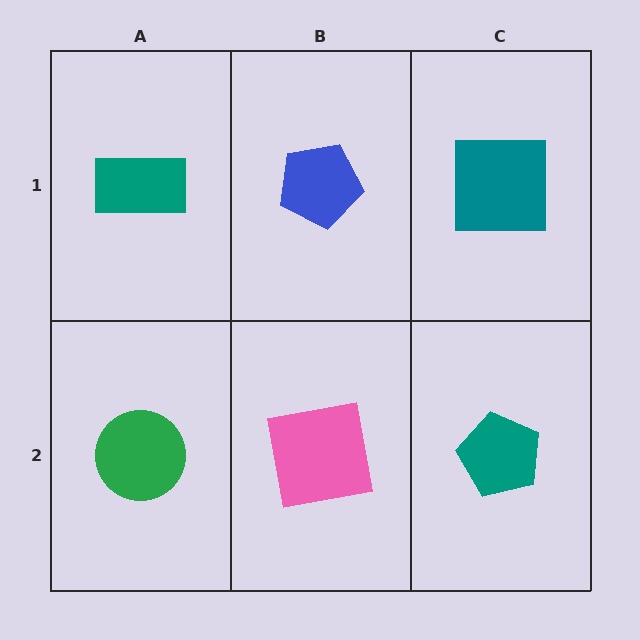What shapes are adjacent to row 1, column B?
A pink square (row 2, column B), a teal rectangle (row 1, column A), a teal square (row 1, column C).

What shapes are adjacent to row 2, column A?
A teal rectangle (row 1, column A), a pink square (row 2, column B).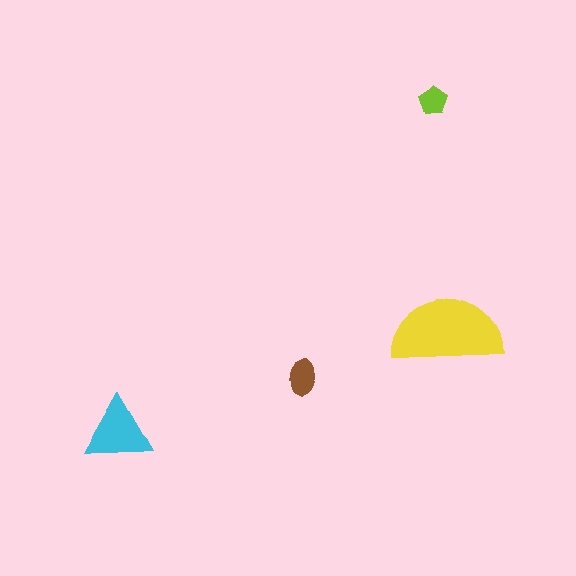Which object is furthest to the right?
The yellow semicircle is rightmost.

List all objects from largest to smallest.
The yellow semicircle, the cyan triangle, the brown ellipse, the lime pentagon.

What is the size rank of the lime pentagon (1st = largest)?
4th.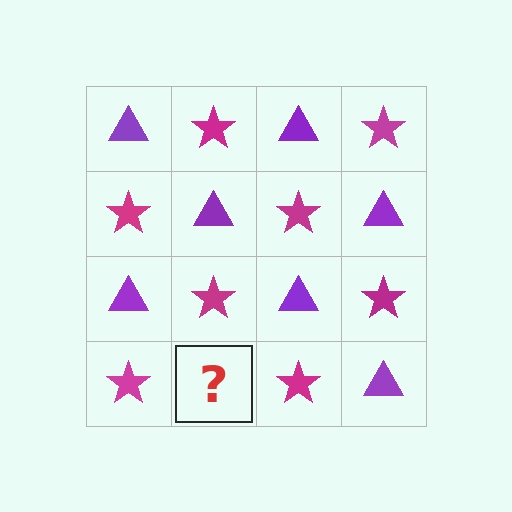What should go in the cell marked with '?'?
The missing cell should contain a purple triangle.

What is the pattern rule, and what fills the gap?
The rule is that it alternates purple triangle and magenta star in a checkerboard pattern. The gap should be filled with a purple triangle.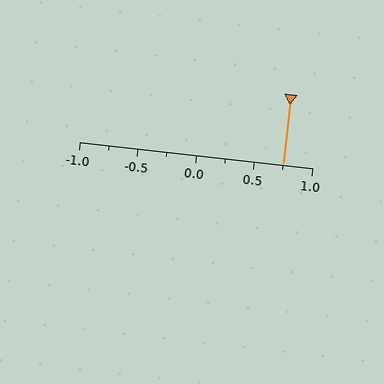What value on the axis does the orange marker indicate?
The marker indicates approximately 0.75.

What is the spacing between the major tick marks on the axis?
The major ticks are spaced 0.5 apart.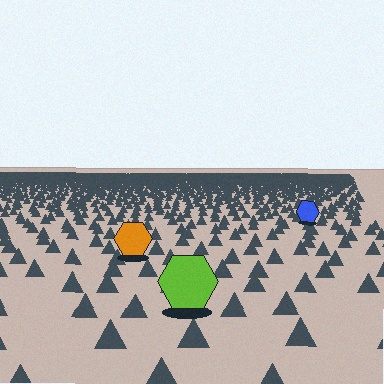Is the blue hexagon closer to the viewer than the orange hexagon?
No. The orange hexagon is closer — you can tell from the texture gradient: the ground texture is coarser near it.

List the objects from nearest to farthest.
From nearest to farthest: the lime hexagon, the orange hexagon, the blue hexagon.